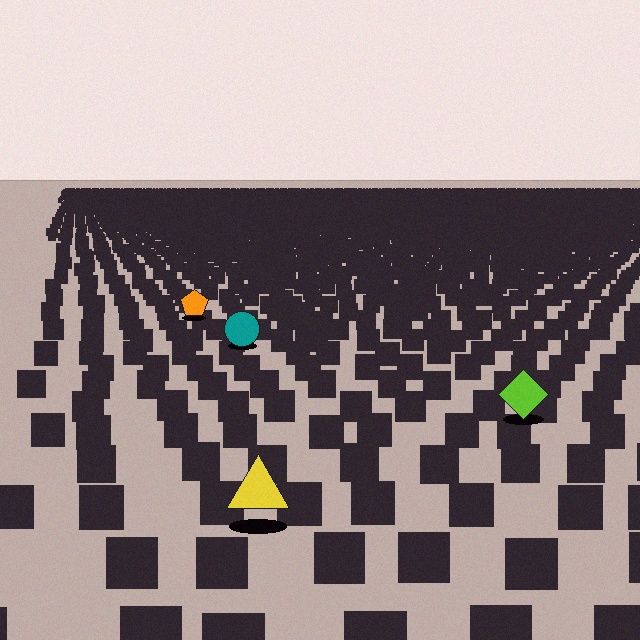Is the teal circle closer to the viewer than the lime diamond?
No. The lime diamond is closer — you can tell from the texture gradient: the ground texture is coarser near it.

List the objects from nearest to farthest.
From nearest to farthest: the yellow triangle, the lime diamond, the teal circle, the orange pentagon.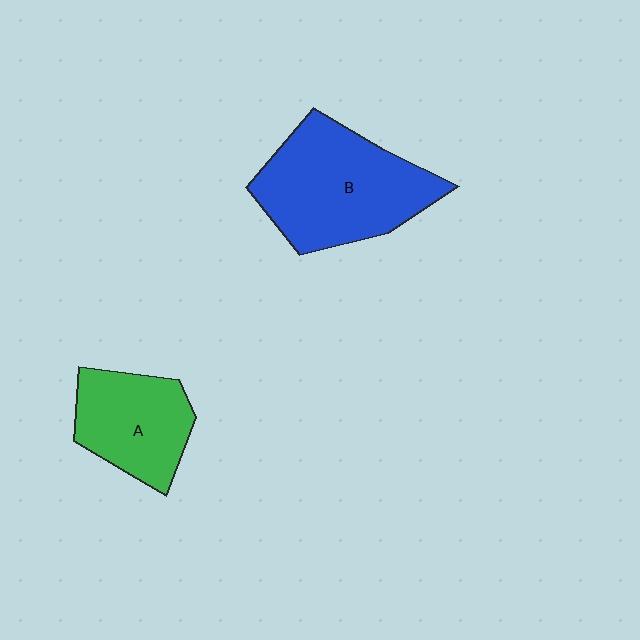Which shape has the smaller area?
Shape A (green).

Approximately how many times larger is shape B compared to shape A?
Approximately 1.6 times.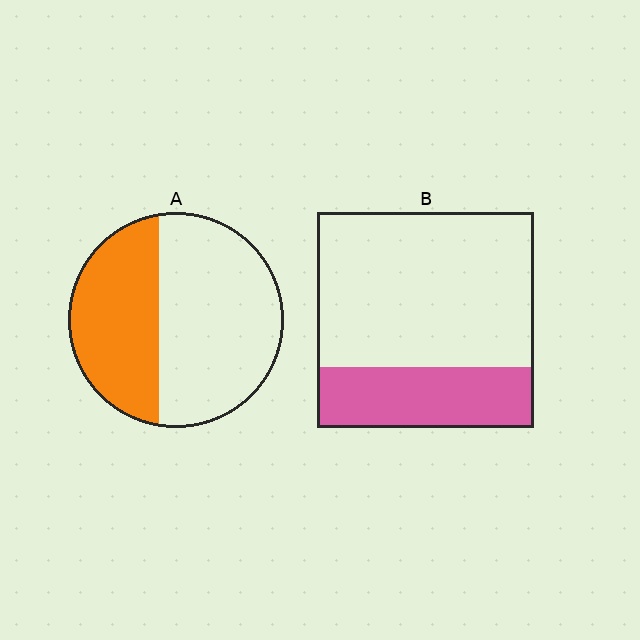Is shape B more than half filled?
No.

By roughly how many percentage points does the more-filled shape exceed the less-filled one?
By roughly 10 percentage points (A over B).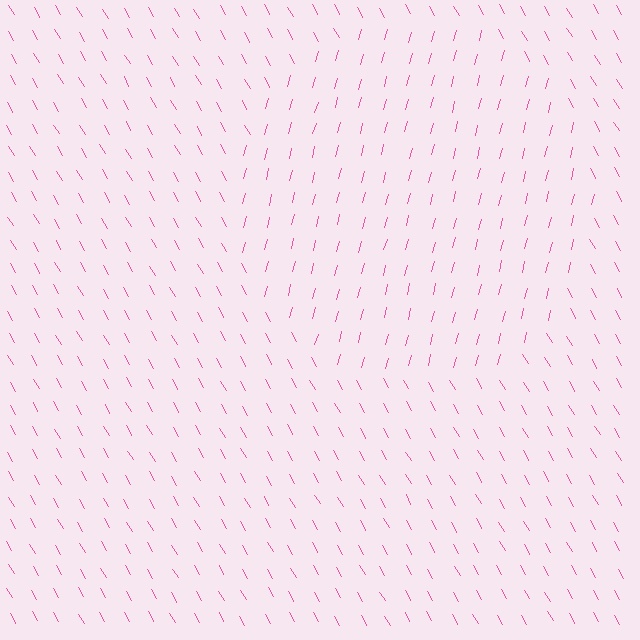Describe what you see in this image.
The image is filled with small pink line segments. A circle region in the image has lines oriented differently from the surrounding lines, creating a visible texture boundary.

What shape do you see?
I see a circle.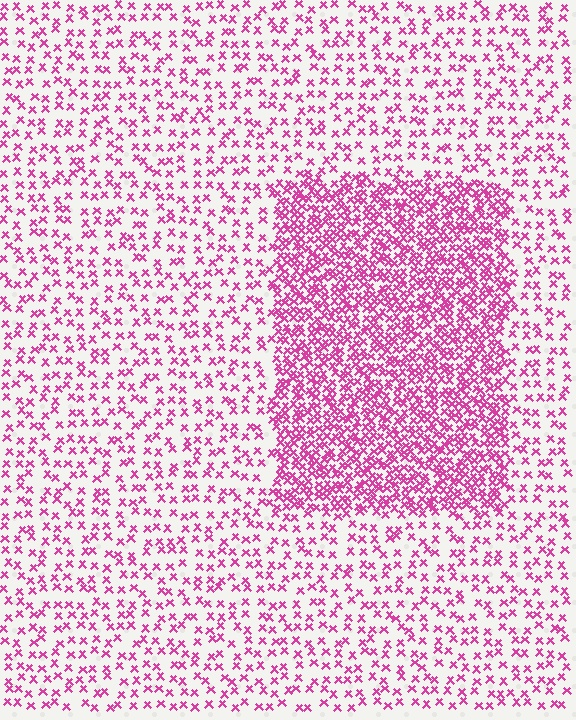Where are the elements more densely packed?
The elements are more densely packed inside the rectangle boundary.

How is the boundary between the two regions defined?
The boundary is defined by a change in element density (approximately 2.6x ratio). All elements are the same color, size, and shape.